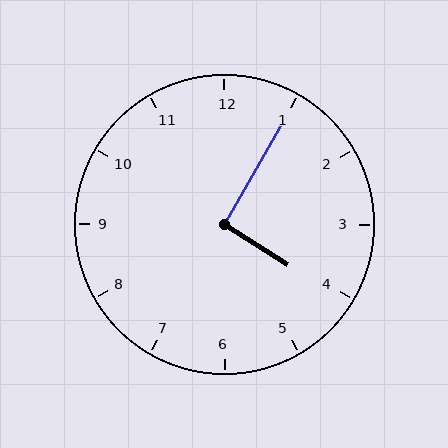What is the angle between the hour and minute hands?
Approximately 92 degrees.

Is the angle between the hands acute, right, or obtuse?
It is right.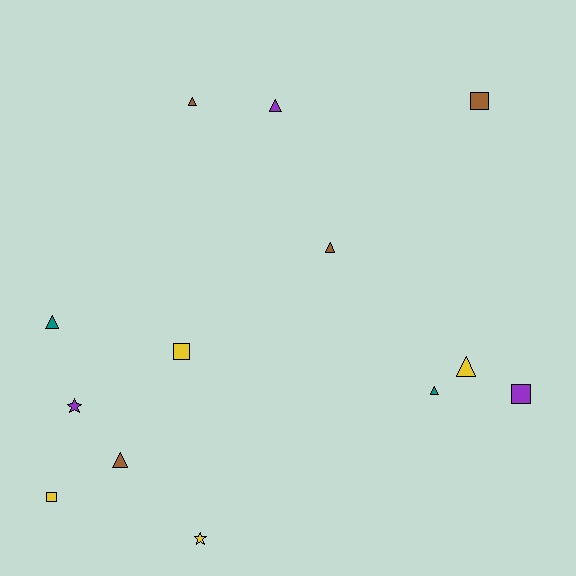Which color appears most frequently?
Brown, with 4 objects.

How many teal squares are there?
There are no teal squares.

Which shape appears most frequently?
Triangle, with 7 objects.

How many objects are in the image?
There are 13 objects.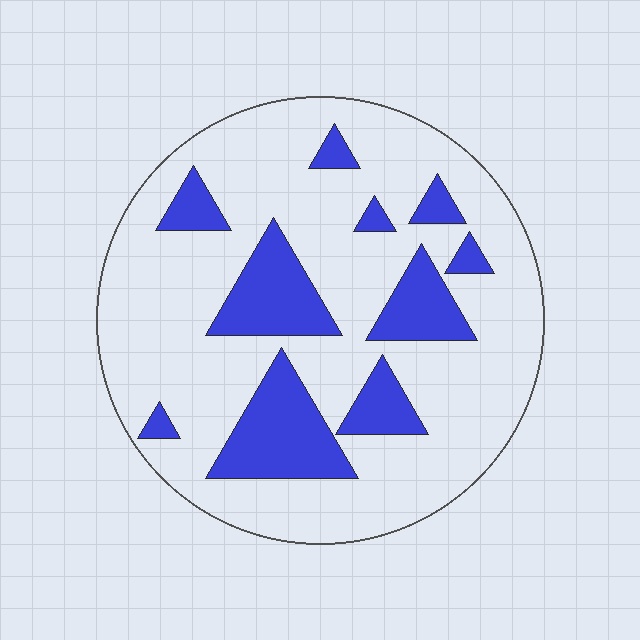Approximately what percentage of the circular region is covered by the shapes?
Approximately 25%.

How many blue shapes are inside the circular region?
10.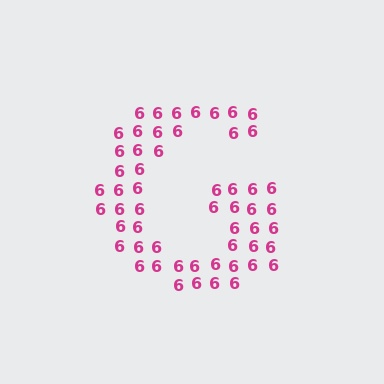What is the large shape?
The large shape is the letter G.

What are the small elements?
The small elements are digit 6's.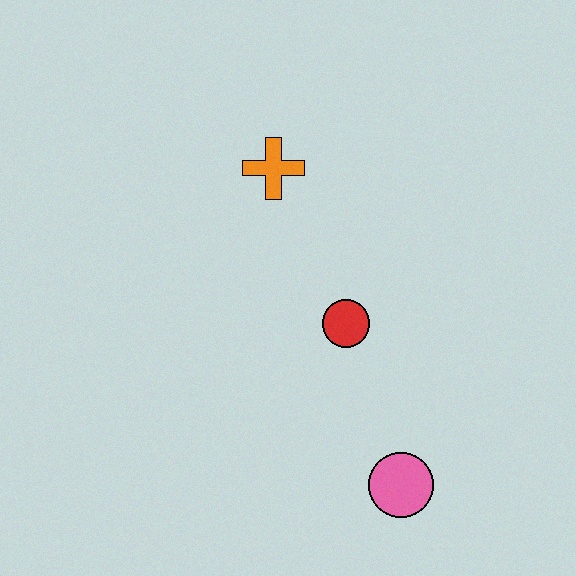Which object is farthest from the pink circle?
The orange cross is farthest from the pink circle.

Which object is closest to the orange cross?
The red circle is closest to the orange cross.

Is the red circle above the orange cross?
No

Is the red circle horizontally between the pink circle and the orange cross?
Yes